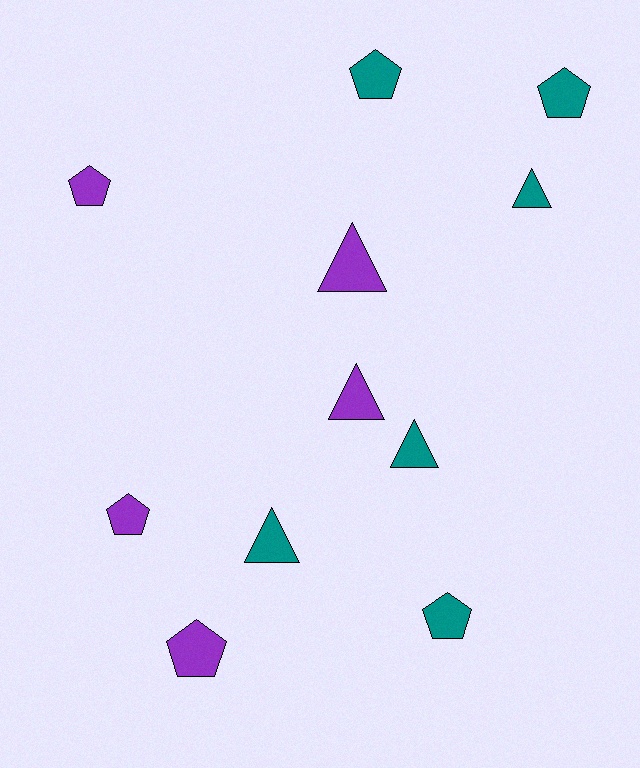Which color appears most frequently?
Teal, with 6 objects.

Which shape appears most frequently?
Pentagon, with 6 objects.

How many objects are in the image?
There are 11 objects.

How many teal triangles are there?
There are 3 teal triangles.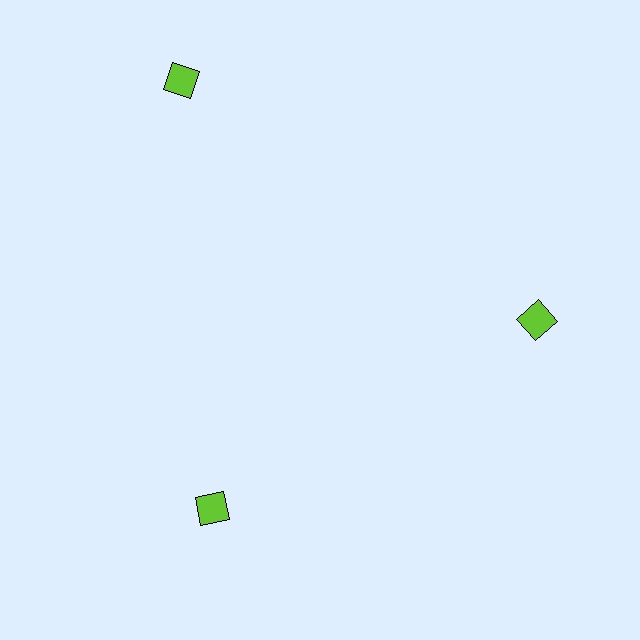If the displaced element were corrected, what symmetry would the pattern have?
It would have 3-fold rotational symmetry — the pattern would map onto itself every 120 degrees.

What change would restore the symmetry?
The symmetry would be restored by moving it inward, back onto the ring so that all 3 squares sit at equal angles and equal distance from the center.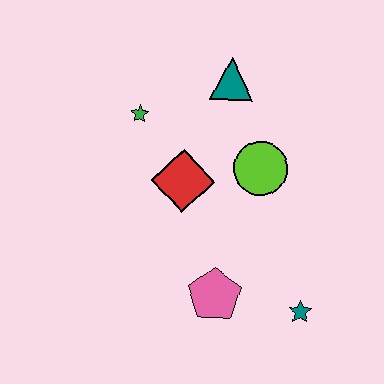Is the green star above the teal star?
Yes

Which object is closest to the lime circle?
The red diamond is closest to the lime circle.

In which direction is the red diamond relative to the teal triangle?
The red diamond is below the teal triangle.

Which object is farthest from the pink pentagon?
The teal triangle is farthest from the pink pentagon.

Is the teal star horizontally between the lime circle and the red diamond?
No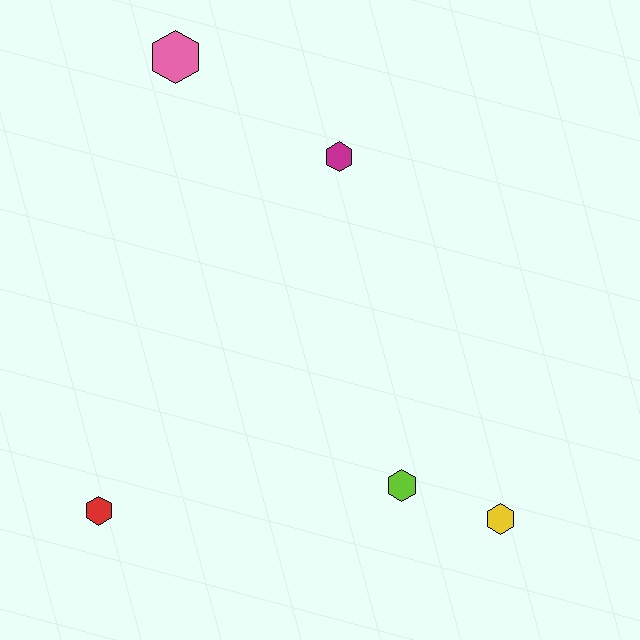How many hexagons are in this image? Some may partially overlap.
There are 5 hexagons.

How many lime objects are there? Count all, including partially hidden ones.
There is 1 lime object.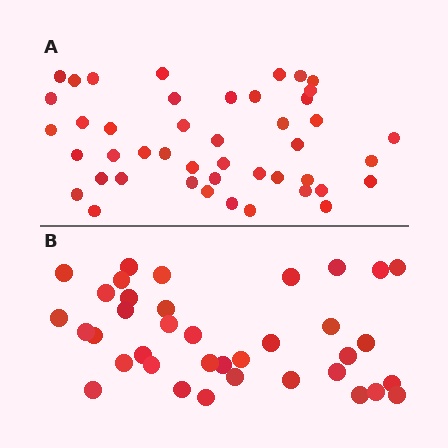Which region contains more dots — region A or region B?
Region A (the top region) has more dots.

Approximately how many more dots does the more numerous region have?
Region A has roughly 8 or so more dots than region B.